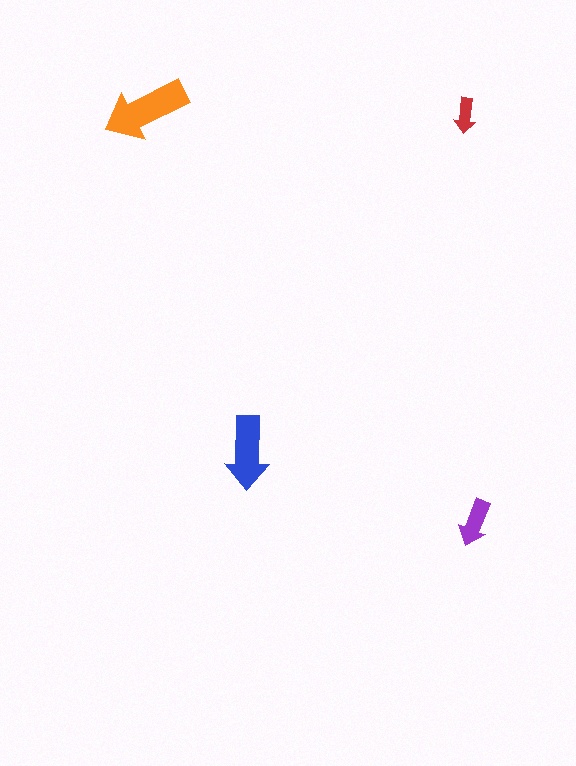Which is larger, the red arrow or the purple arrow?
The purple one.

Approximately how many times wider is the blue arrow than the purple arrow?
About 1.5 times wider.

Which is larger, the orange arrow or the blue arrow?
The orange one.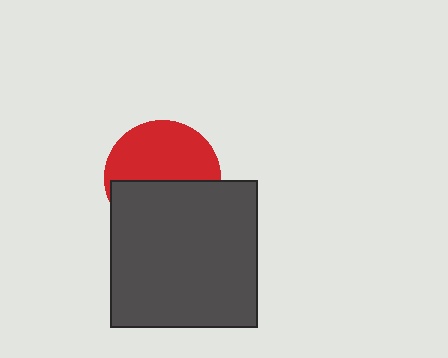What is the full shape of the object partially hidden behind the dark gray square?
The partially hidden object is a red circle.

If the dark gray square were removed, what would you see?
You would see the complete red circle.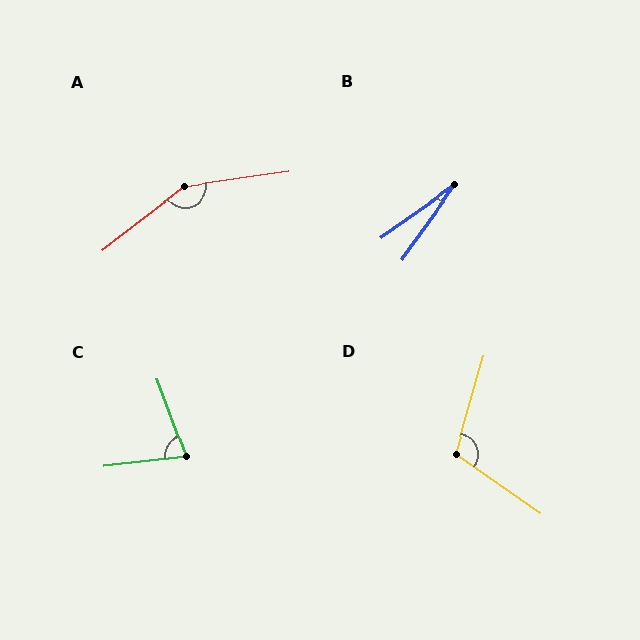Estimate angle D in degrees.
Approximately 109 degrees.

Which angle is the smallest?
B, at approximately 19 degrees.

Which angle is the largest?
A, at approximately 150 degrees.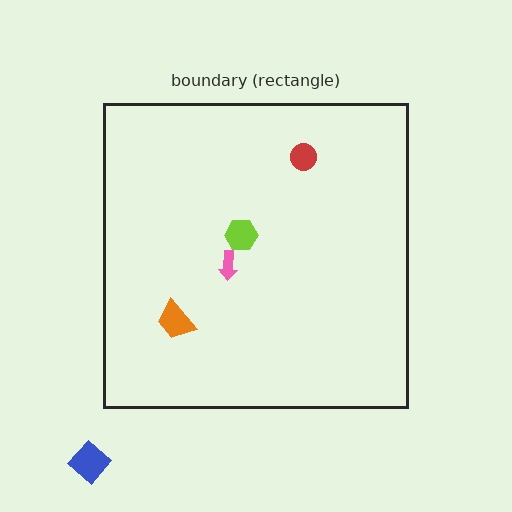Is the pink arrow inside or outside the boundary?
Inside.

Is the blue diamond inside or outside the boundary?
Outside.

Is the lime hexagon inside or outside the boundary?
Inside.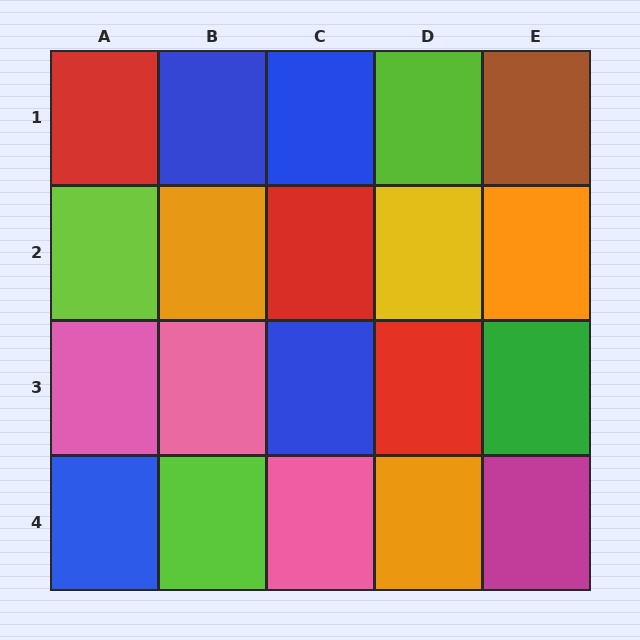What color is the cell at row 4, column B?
Lime.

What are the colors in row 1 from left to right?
Red, blue, blue, lime, brown.